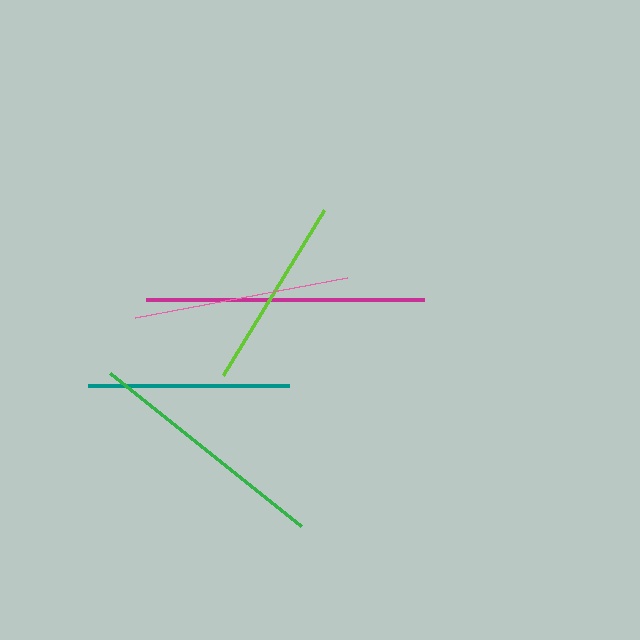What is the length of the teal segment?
The teal segment is approximately 201 pixels long.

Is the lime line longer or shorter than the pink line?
The pink line is longer than the lime line.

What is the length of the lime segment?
The lime segment is approximately 193 pixels long.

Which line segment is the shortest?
The lime line is the shortest at approximately 193 pixels.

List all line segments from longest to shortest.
From longest to shortest: magenta, green, pink, teal, lime.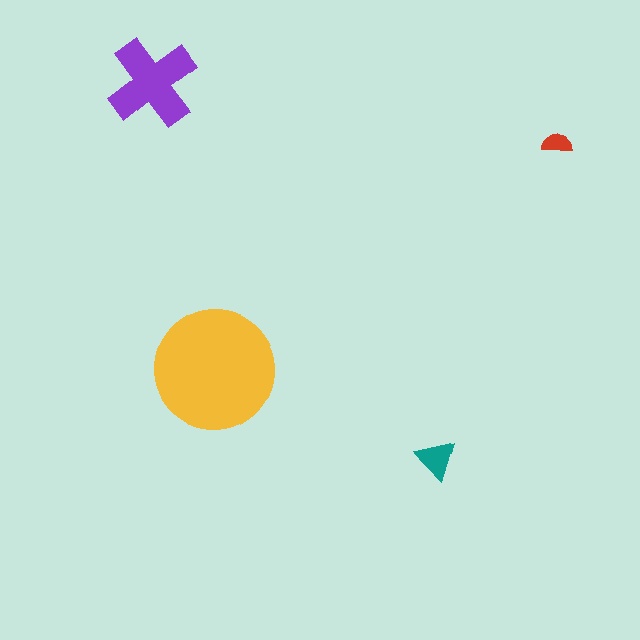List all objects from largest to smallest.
The yellow circle, the purple cross, the teal triangle, the red semicircle.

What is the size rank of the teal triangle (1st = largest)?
3rd.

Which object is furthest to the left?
The purple cross is leftmost.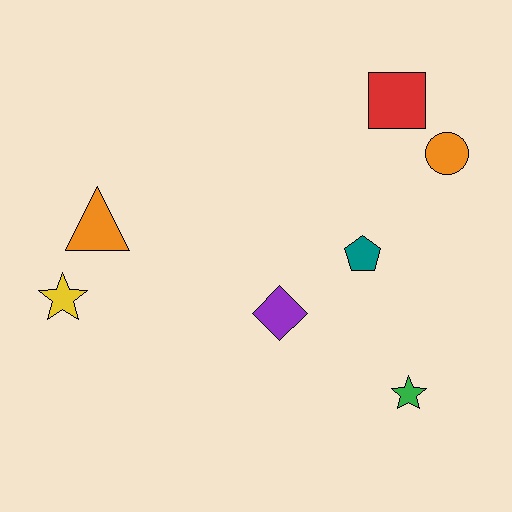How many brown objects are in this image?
There are no brown objects.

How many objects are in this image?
There are 7 objects.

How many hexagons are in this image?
There are no hexagons.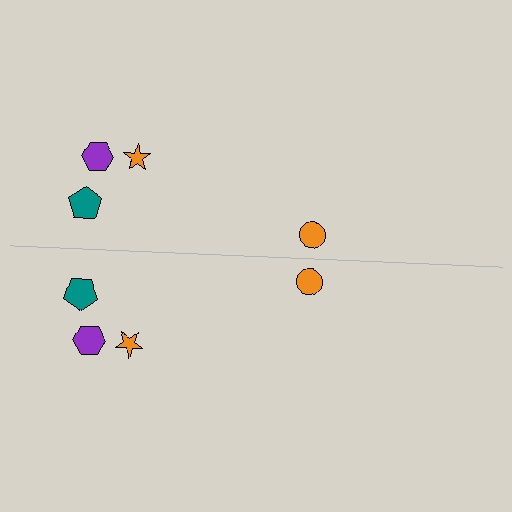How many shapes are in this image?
There are 8 shapes in this image.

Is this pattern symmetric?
Yes, this pattern has bilateral (reflection) symmetry.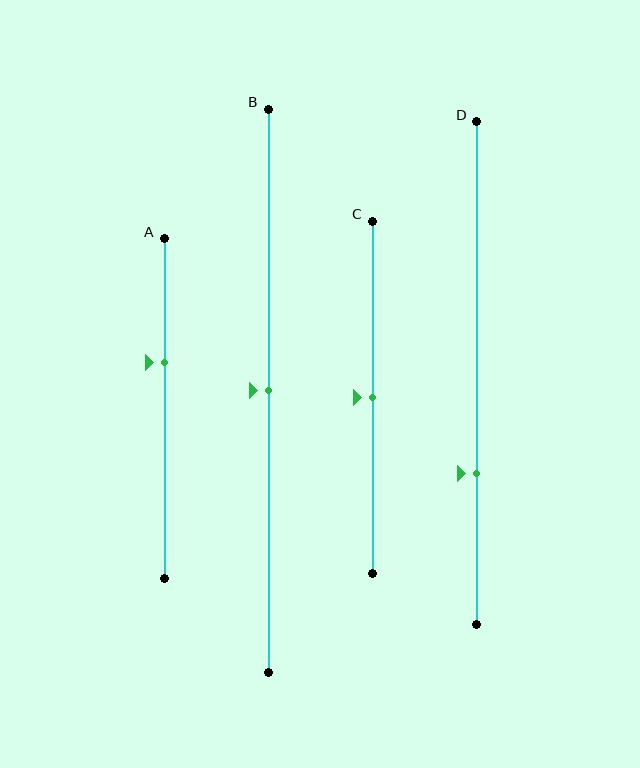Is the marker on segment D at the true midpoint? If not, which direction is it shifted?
No, the marker on segment D is shifted downward by about 20% of the segment length.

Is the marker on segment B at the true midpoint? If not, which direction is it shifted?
Yes, the marker on segment B is at the true midpoint.